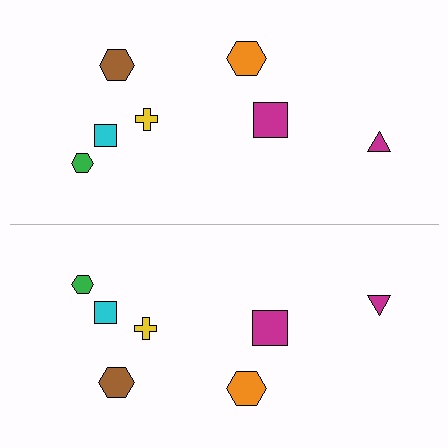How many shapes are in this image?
There are 14 shapes in this image.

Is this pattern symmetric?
Yes, this pattern has bilateral (reflection) symmetry.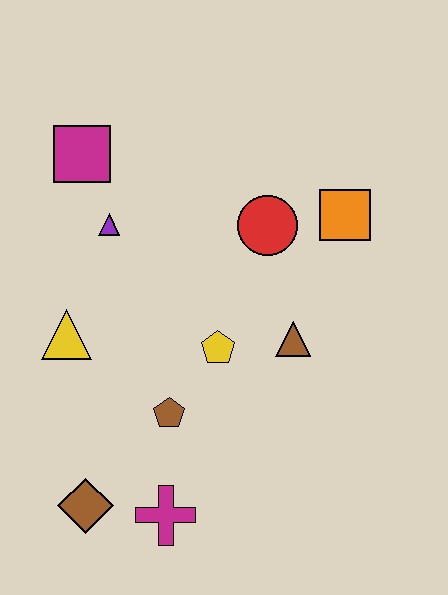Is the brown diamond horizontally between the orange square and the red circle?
No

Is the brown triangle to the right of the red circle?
Yes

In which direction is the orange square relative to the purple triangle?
The orange square is to the right of the purple triangle.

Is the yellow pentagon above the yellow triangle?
No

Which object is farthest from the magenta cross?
The magenta square is farthest from the magenta cross.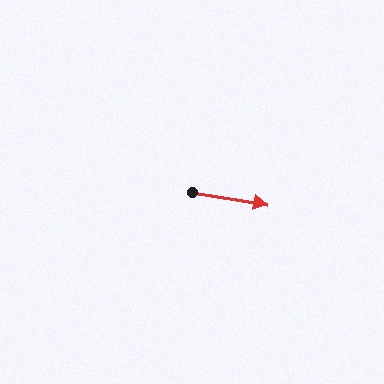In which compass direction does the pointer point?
East.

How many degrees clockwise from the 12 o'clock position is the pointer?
Approximately 99 degrees.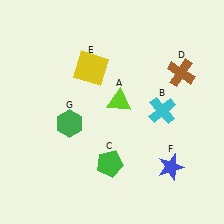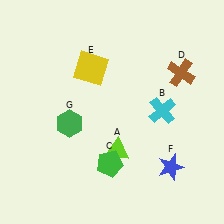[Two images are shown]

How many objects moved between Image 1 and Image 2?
1 object moved between the two images.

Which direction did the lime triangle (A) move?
The lime triangle (A) moved down.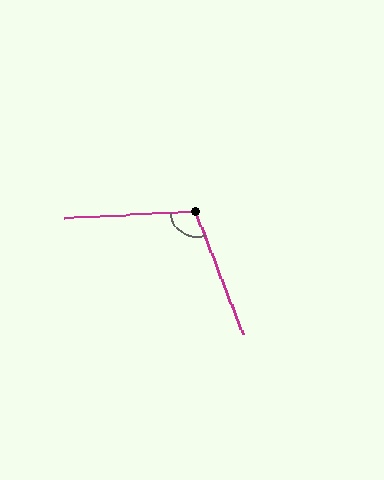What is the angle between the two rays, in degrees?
Approximately 108 degrees.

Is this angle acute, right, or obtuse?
It is obtuse.